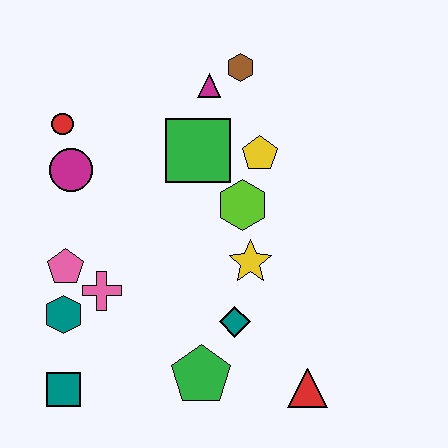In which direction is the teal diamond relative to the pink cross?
The teal diamond is to the right of the pink cross.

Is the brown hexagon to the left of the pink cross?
No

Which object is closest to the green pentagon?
The teal diamond is closest to the green pentagon.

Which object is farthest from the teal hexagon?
The brown hexagon is farthest from the teal hexagon.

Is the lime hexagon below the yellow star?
No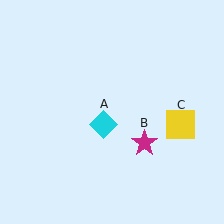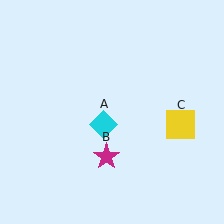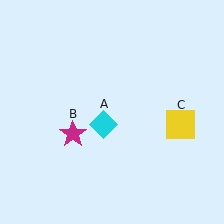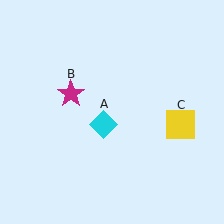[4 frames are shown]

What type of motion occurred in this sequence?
The magenta star (object B) rotated clockwise around the center of the scene.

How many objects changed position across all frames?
1 object changed position: magenta star (object B).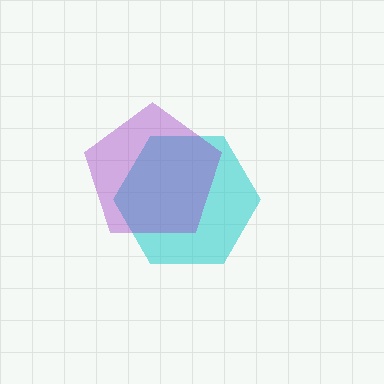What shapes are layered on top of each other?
The layered shapes are: a cyan hexagon, a purple pentagon.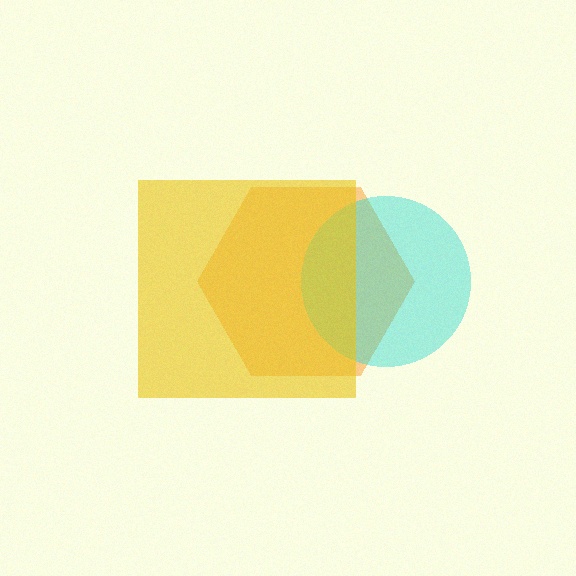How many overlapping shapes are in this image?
There are 3 overlapping shapes in the image.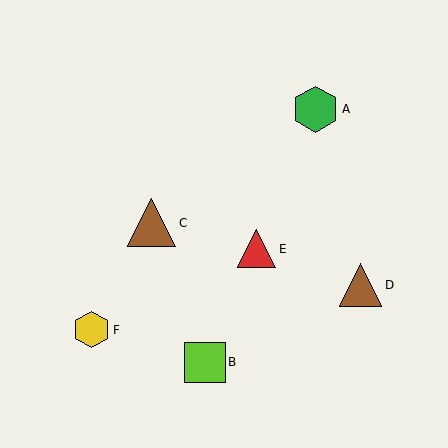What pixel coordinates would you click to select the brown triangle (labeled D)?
Click at (361, 285) to select the brown triangle D.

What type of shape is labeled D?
Shape D is a brown triangle.